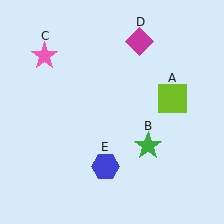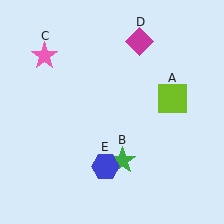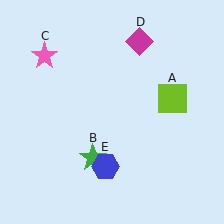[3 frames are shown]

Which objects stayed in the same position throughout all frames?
Lime square (object A) and pink star (object C) and magenta diamond (object D) and blue hexagon (object E) remained stationary.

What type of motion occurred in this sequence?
The green star (object B) rotated clockwise around the center of the scene.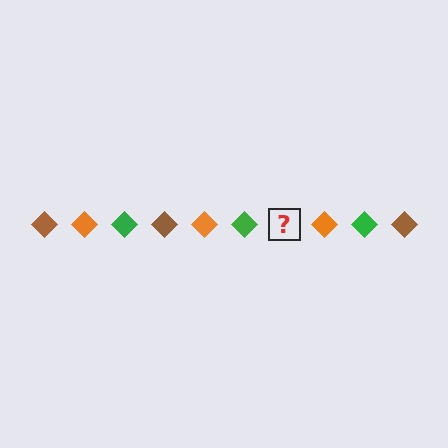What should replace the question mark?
The question mark should be replaced with a brown diamond.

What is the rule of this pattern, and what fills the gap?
The rule is that the pattern cycles through brown, orange, green diamonds. The gap should be filled with a brown diamond.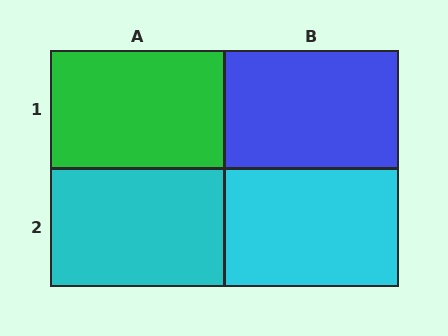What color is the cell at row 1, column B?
Blue.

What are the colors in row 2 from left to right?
Cyan, cyan.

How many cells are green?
1 cell is green.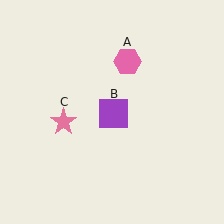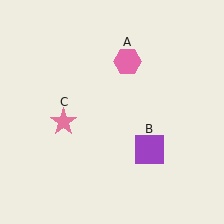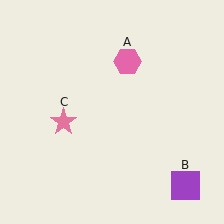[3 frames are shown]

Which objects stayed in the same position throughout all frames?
Pink hexagon (object A) and pink star (object C) remained stationary.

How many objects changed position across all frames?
1 object changed position: purple square (object B).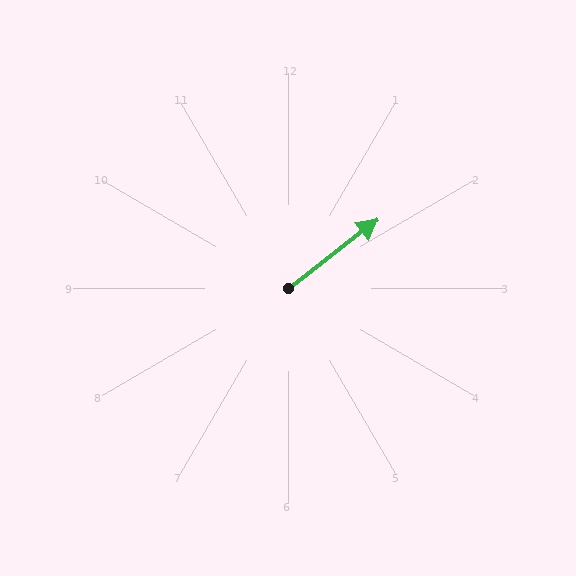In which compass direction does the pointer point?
Northeast.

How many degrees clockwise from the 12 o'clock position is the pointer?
Approximately 52 degrees.